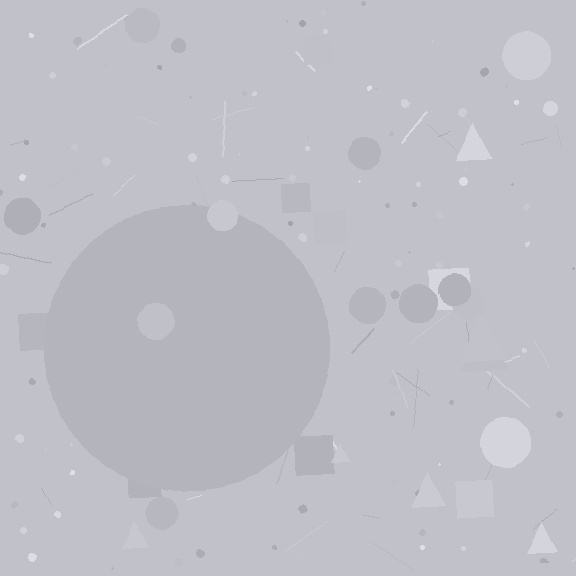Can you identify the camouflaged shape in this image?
The camouflaged shape is a circle.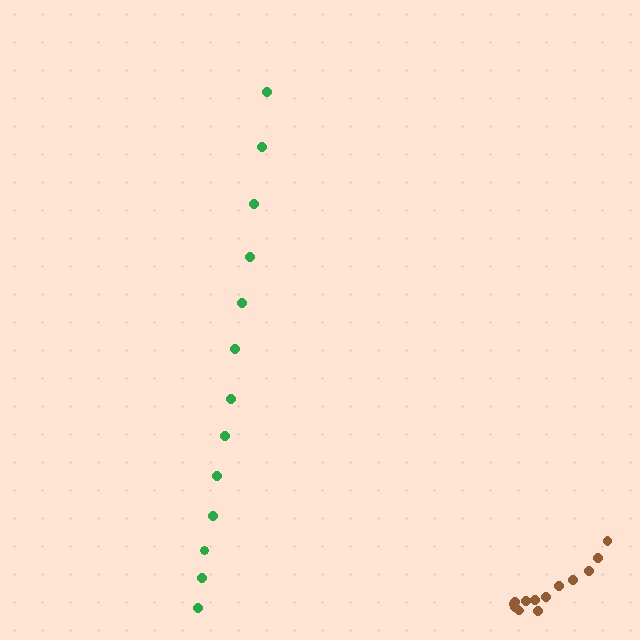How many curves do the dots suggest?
There are 2 distinct paths.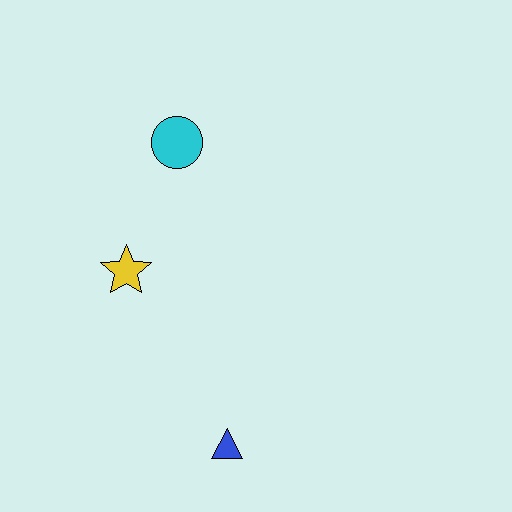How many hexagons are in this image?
There are no hexagons.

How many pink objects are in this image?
There are no pink objects.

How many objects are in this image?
There are 3 objects.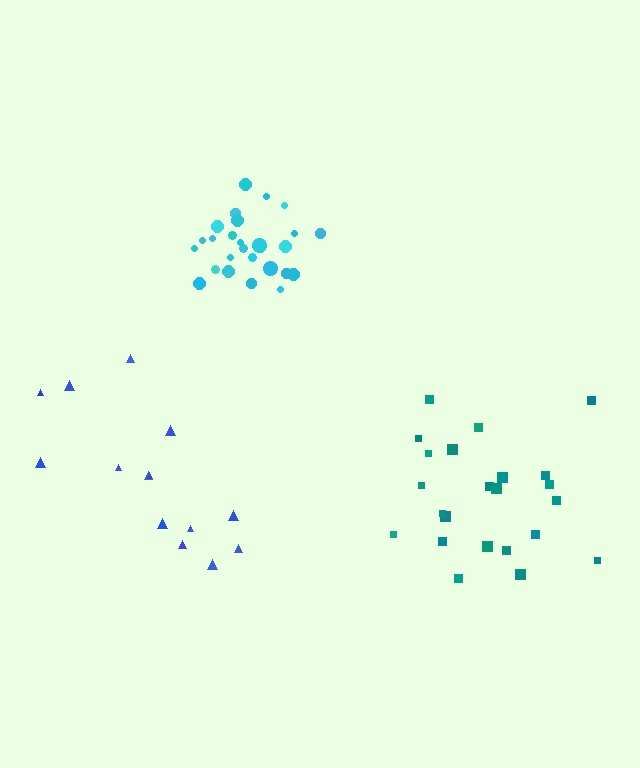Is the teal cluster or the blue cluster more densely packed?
Teal.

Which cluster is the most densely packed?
Cyan.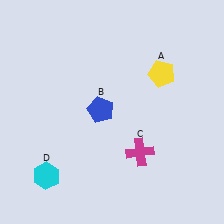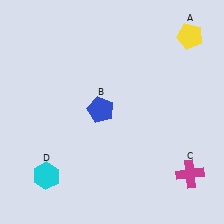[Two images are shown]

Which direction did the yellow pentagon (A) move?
The yellow pentagon (A) moved up.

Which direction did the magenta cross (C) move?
The magenta cross (C) moved right.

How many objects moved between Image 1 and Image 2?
2 objects moved between the two images.